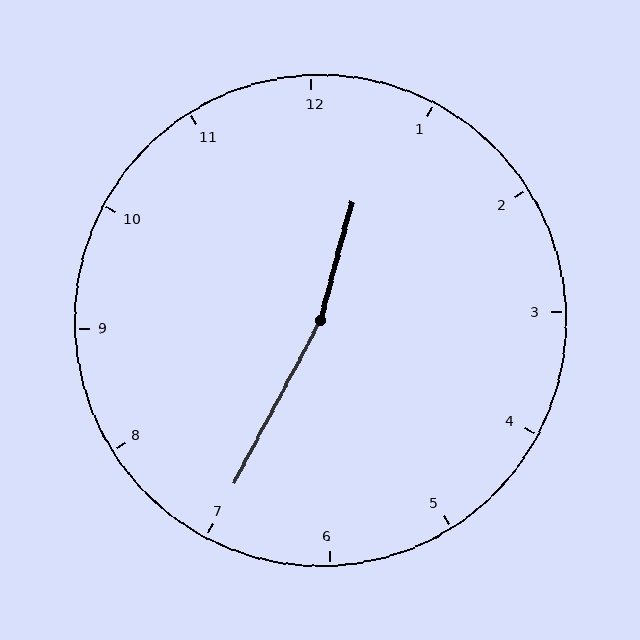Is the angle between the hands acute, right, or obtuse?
It is obtuse.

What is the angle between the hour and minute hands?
Approximately 168 degrees.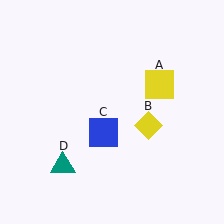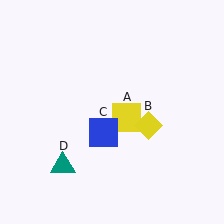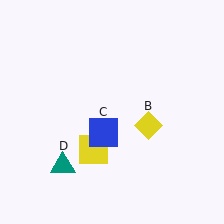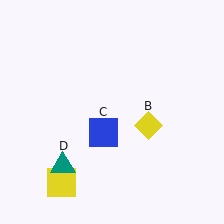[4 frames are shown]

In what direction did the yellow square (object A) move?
The yellow square (object A) moved down and to the left.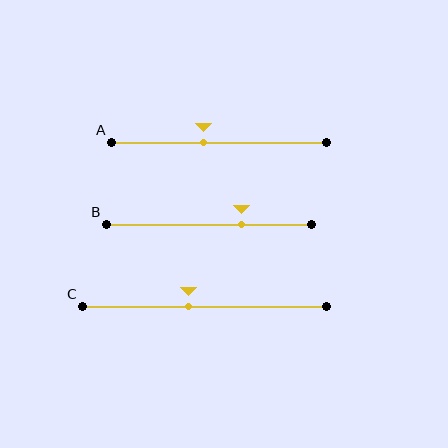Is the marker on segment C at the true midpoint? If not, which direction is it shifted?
No, the marker on segment C is shifted to the left by about 6% of the segment length.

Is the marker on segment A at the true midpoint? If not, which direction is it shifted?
No, the marker on segment A is shifted to the left by about 7% of the segment length.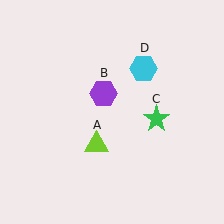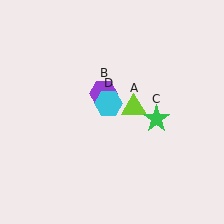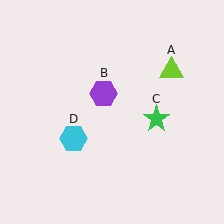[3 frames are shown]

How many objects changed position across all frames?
2 objects changed position: lime triangle (object A), cyan hexagon (object D).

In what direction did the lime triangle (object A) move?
The lime triangle (object A) moved up and to the right.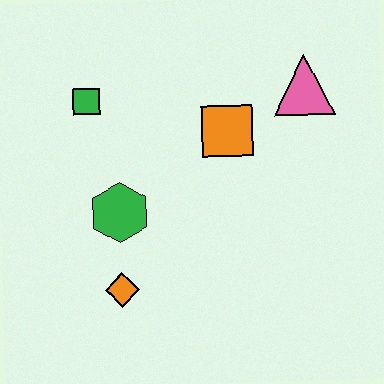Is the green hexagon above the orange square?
No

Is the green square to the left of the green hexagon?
Yes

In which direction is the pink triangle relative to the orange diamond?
The pink triangle is above the orange diamond.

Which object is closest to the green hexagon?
The orange diamond is closest to the green hexagon.